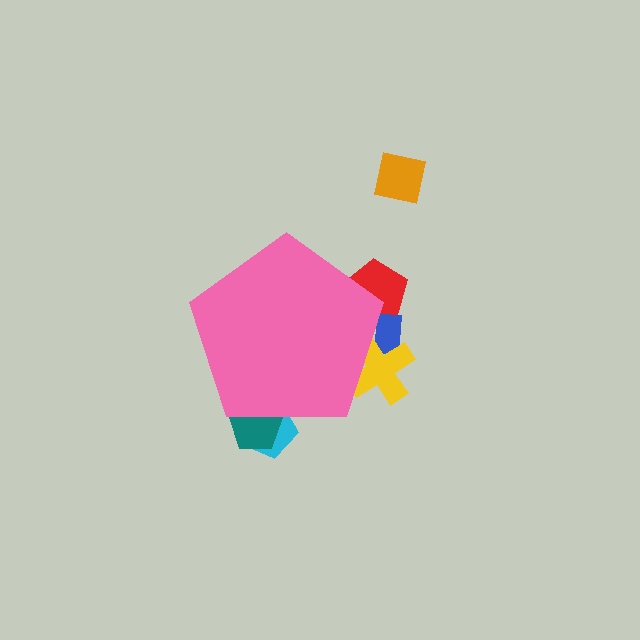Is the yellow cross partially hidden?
Yes, the yellow cross is partially hidden behind the pink pentagon.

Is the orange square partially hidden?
No, the orange square is fully visible.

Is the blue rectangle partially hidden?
Yes, the blue rectangle is partially hidden behind the pink pentagon.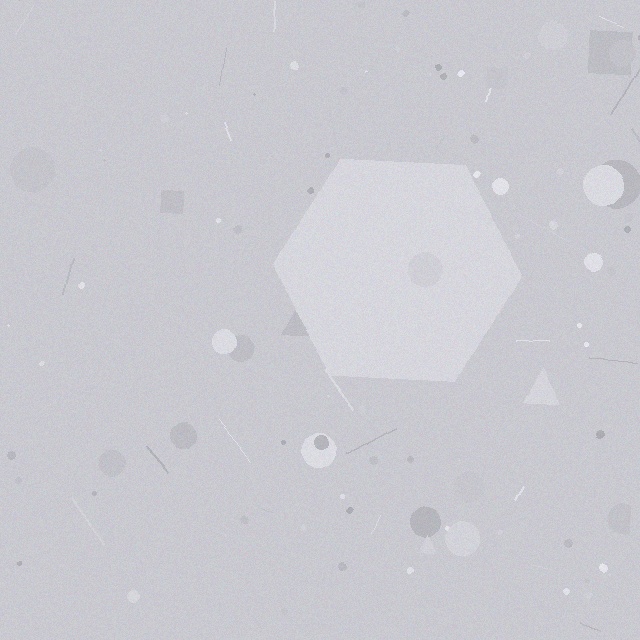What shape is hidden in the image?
A hexagon is hidden in the image.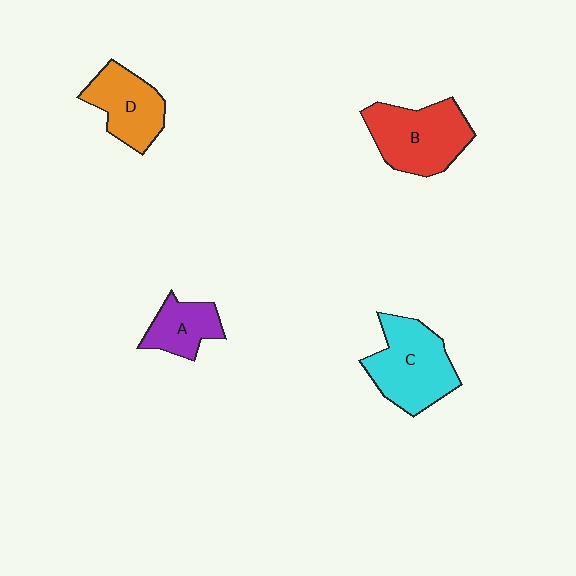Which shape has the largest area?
Shape C (cyan).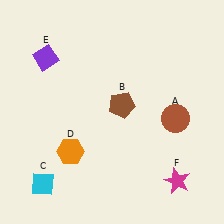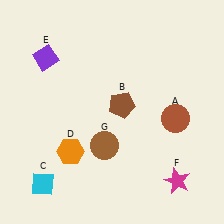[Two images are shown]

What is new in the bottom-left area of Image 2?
A brown circle (G) was added in the bottom-left area of Image 2.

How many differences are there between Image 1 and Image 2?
There is 1 difference between the two images.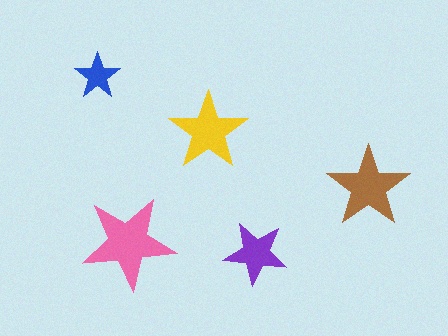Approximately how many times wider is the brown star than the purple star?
About 1.5 times wider.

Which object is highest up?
The blue star is topmost.